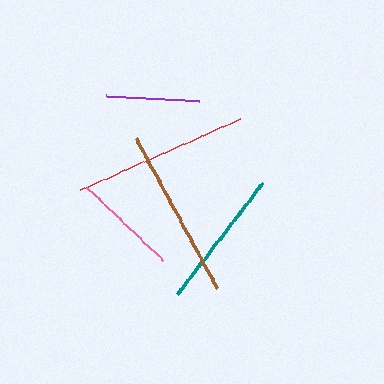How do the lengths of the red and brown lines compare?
The red and brown lines are approximately the same length.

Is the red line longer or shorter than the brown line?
The red line is longer than the brown line.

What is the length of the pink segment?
The pink segment is approximately 105 pixels long.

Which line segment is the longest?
The red line is the longest at approximately 175 pixels.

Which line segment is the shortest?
The purple line is the shortest at approximately 92 pixels.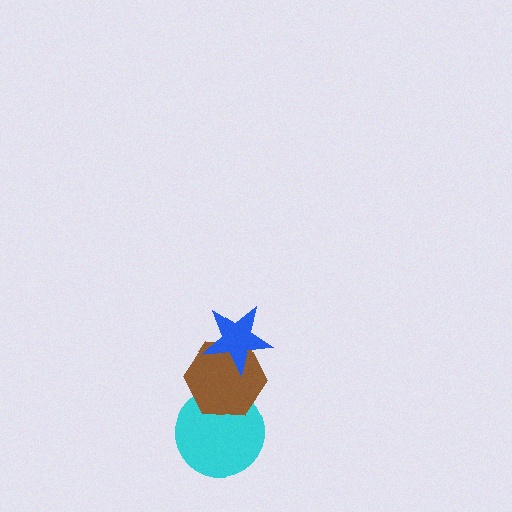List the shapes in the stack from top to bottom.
From top to bottom: the blue star, the brown hexagon, the cyan circle.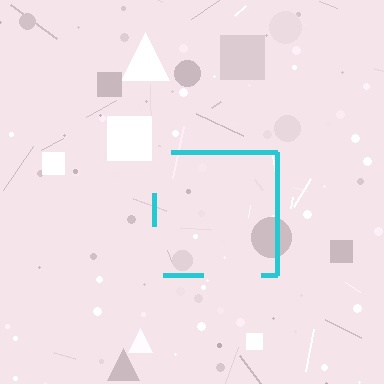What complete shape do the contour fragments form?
The contour fragments form a square.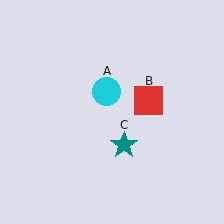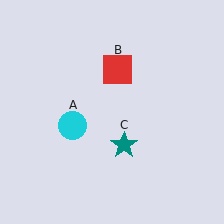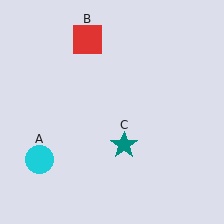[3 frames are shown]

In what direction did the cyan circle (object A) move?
The cyan circle (object A) moved down and to the left.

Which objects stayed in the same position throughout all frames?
Teal star (object C) remained stationary.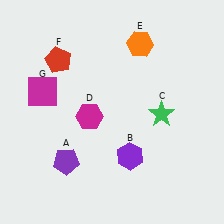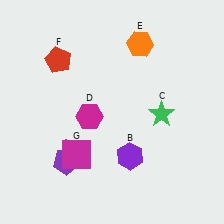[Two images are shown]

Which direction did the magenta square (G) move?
The magenta square (G) moved down.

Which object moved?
The magenta square (G) moved down.